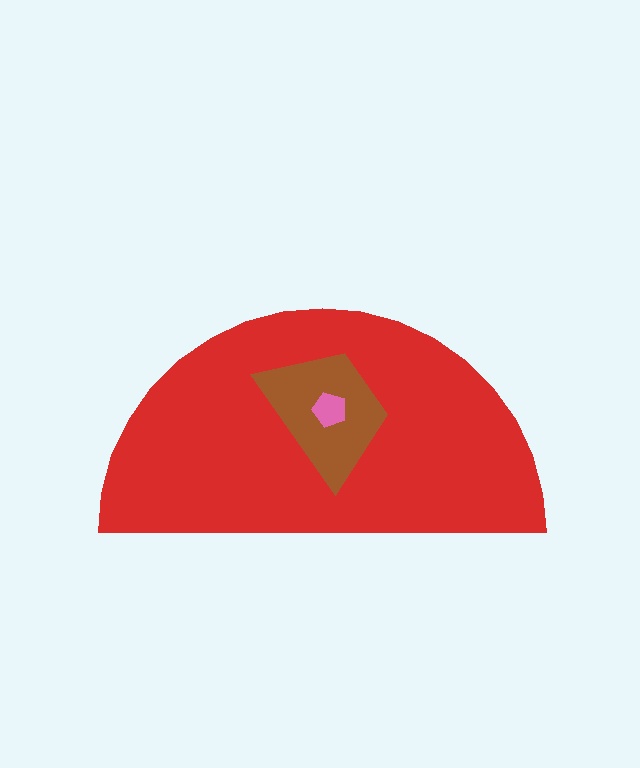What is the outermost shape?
The red semicircle.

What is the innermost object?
The pink pentagon.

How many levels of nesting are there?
3.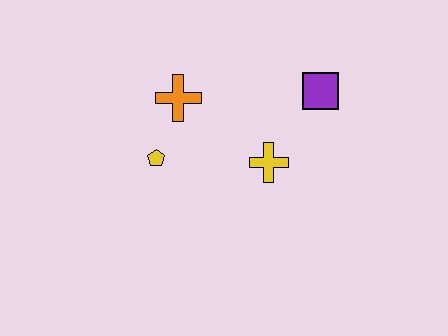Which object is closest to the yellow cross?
The purple square is closest to the yellow cross.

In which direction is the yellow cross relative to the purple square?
The yellow cross is below the purple square.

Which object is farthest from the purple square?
The yellow pentagon is farthest from the purple square.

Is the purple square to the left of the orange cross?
No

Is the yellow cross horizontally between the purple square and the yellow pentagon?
Yes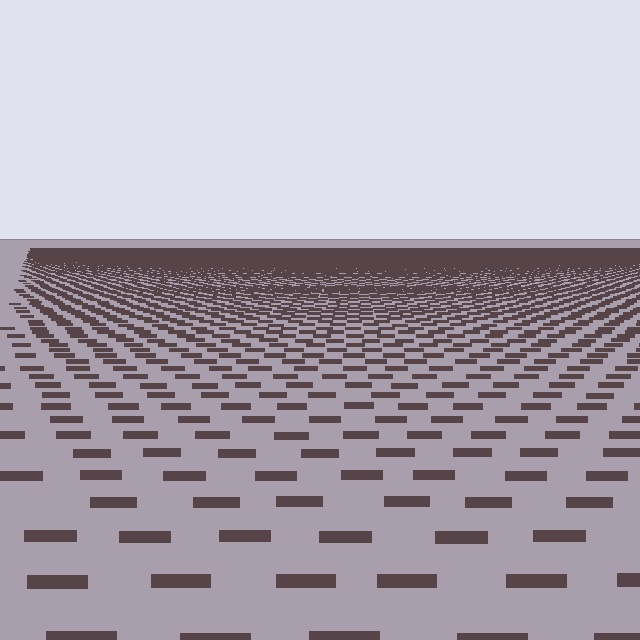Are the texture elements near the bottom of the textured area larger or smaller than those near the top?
Larger. Near the bottom, elements are closer to the viewer and appear at a bigger on-screen size.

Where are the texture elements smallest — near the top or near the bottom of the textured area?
Near the top.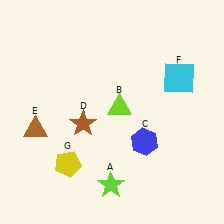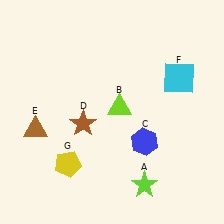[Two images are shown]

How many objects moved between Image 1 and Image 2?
1 object moved between the two images.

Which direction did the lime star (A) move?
The lime star (A) moved right.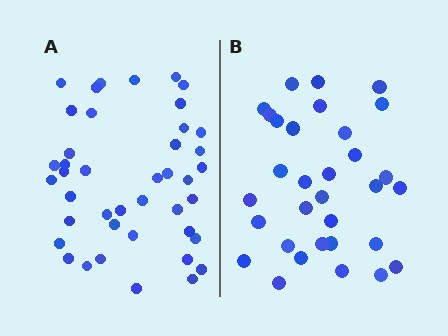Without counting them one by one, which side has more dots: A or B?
Region A (the left region) has more dots.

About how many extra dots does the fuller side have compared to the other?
Region A has roughly 10 or so more dots than region B.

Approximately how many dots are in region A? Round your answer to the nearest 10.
About 40 dots. (The exact count is 42, which rounds to 40.)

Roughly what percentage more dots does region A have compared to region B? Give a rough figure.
About 30% more.